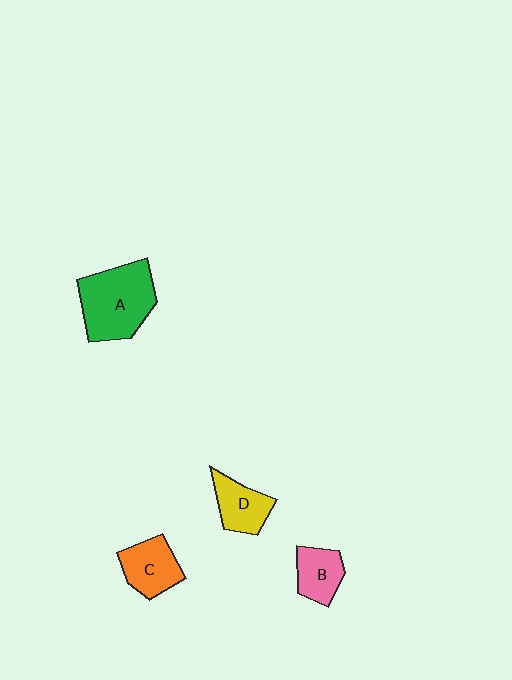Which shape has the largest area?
Shape A (green).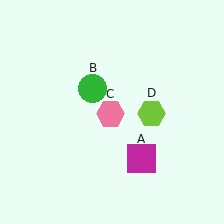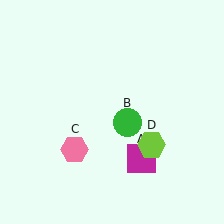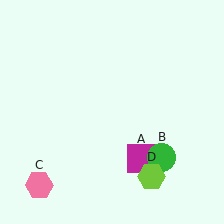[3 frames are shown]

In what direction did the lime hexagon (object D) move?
The lime hexagon (object D) moved down.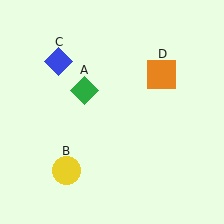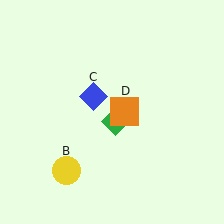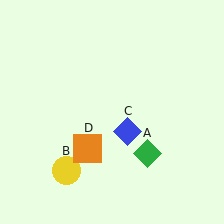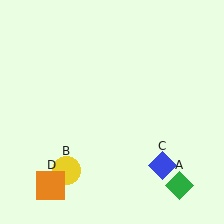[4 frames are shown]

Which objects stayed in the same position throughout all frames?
Yellow circle (object B) remained stationary.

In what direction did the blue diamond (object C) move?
The blue diamond (object C) moved down and to the right.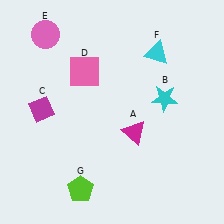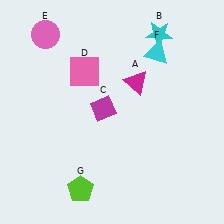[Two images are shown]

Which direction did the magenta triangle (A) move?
The magenta triangle (A) moved up.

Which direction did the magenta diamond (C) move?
The magenta diamond (C) moved right.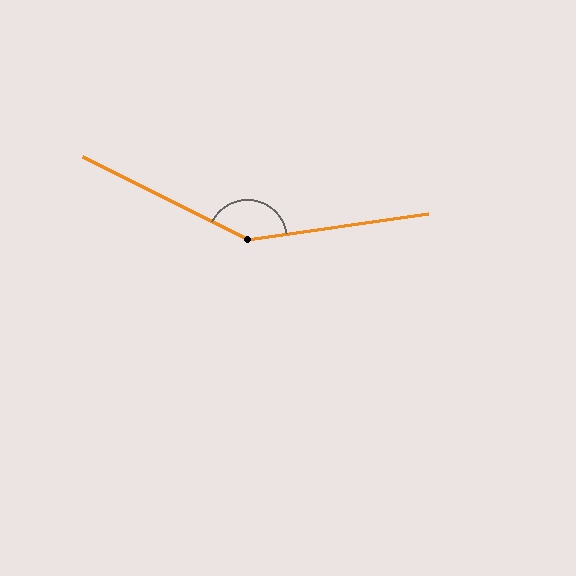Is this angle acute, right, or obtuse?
It is obtuse.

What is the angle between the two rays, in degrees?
Approximately 145 degrees.